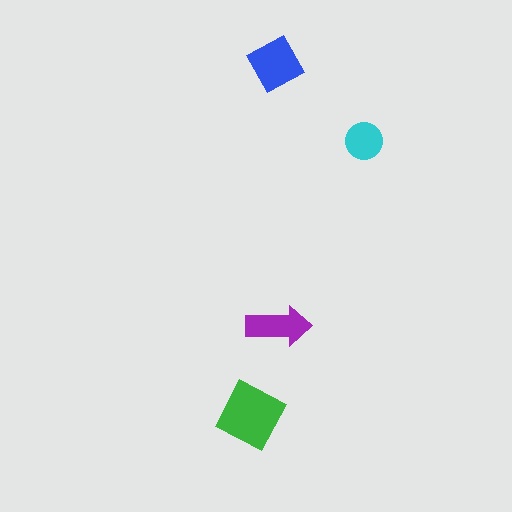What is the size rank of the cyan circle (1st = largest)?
4th.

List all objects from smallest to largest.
The cyan circle, the purple arrow, the blue diamond, the green square.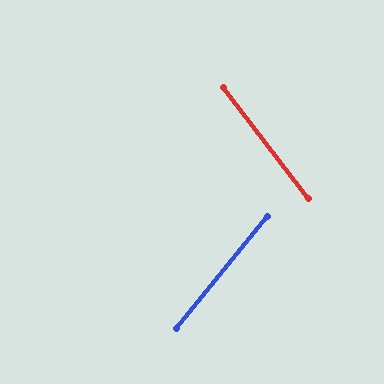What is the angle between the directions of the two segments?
Approximately 76 degrees.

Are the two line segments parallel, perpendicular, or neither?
Neither parallel nor perpendicular — they differ by about 76°.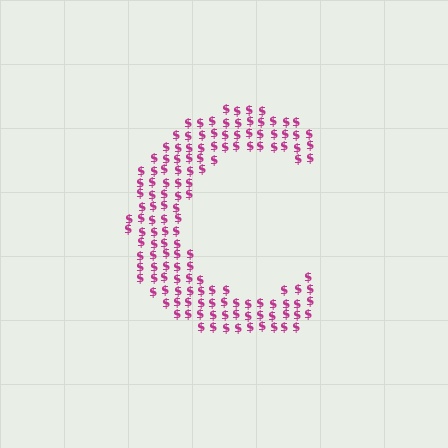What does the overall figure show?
The overall figure shows the letter C.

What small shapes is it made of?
It is made of small dollar signs.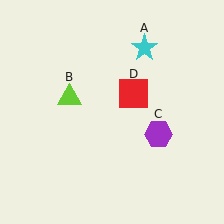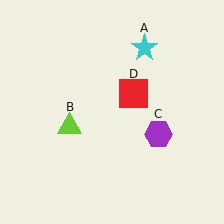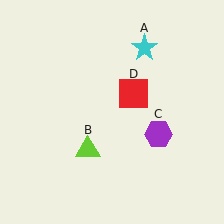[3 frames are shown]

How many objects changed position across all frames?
1 object changed position: lime triangle (object B).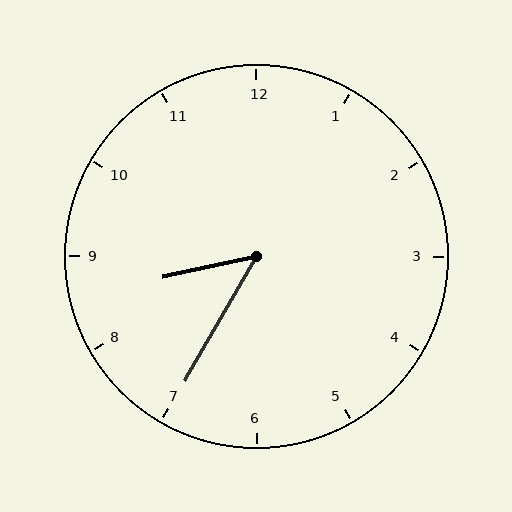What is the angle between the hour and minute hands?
Approximately 48 degrees.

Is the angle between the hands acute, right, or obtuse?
It is acute.